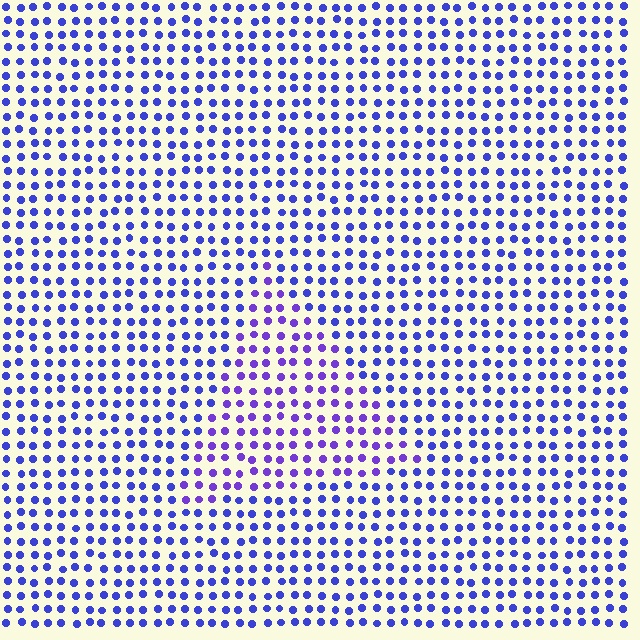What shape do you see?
I see a triangle.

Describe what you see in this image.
The image is filled with small blue elements in a uniform arrangement. A triangle-shaped region is visible where the elements are tinted to a slightly different hue, forming a subtle color boundary.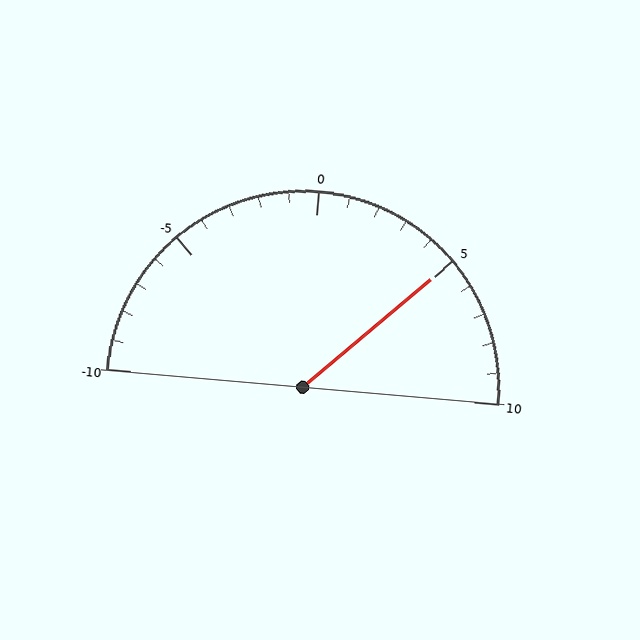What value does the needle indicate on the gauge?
The needle indicates approximately 5.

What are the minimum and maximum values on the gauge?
The gauge ranges from -10 to 10.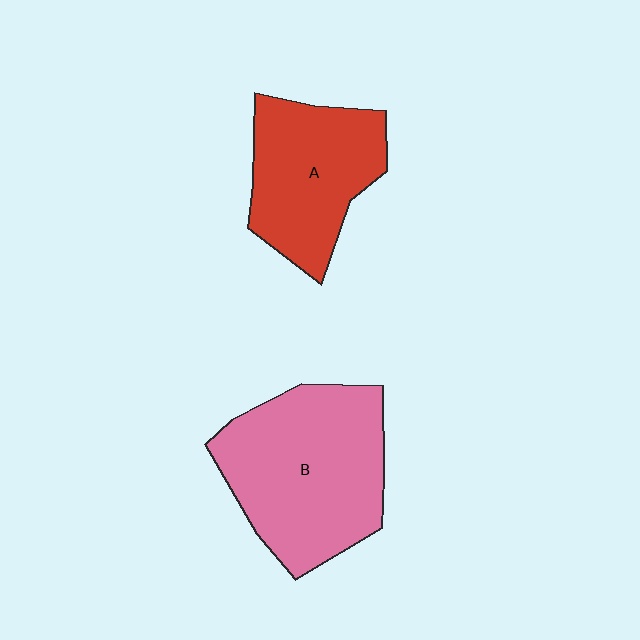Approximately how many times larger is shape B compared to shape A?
Approximately 1.4 times.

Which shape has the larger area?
Shape B (pink).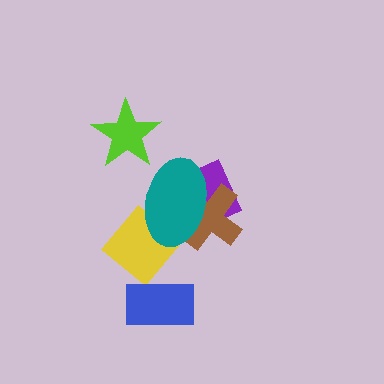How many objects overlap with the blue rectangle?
1 object overlaps with the blue rectangle.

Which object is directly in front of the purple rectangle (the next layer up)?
The brown cross is directly in front of the purple rectangle.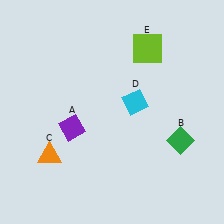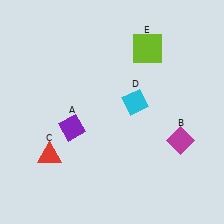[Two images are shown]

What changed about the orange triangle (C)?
In Image 1, C is orange. In Image 2, it changed to red.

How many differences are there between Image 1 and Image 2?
There are 2 differences between the two images.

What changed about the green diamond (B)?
In Image 1, B is green. In Image 2, it changed to magenta.